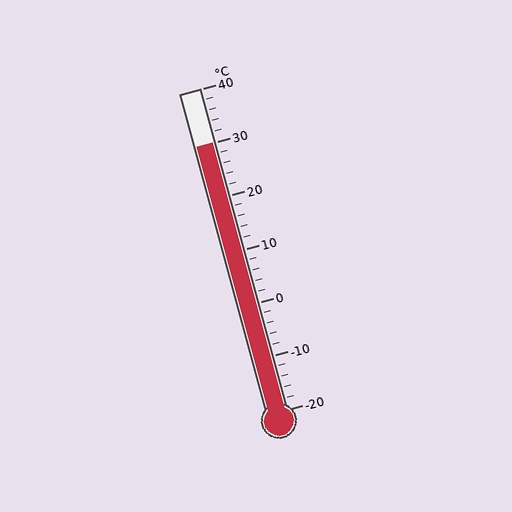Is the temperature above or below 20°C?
The temperature is above 20°C.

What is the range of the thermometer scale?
The thermometer scale ranges from -20°C to 40°C.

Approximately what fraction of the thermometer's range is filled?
The thermometer is filled to approximately 85% of its range.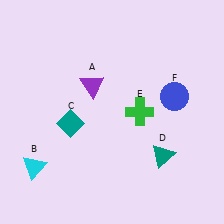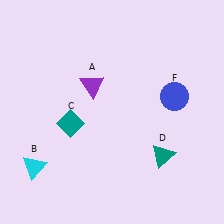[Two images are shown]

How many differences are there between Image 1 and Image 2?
There is 1 difference between the two images.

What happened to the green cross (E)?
The green cross (E) was removed in Image 2. It was in the top-right area of Image 1.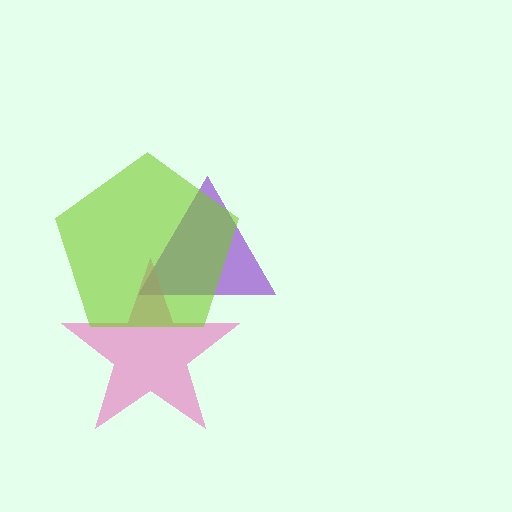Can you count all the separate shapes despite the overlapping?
Yes, there are 3 separate shapes.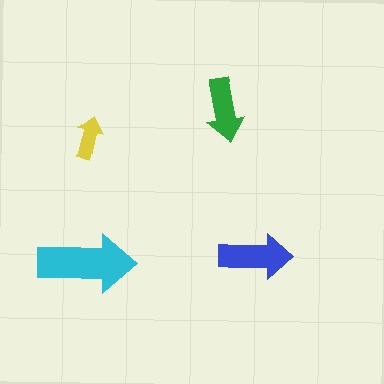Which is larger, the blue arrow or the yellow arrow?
The blue one.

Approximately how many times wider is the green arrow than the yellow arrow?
About 1.5 times wider.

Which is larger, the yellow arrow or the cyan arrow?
The cyan one.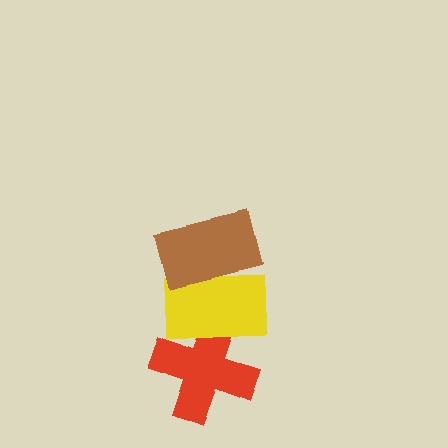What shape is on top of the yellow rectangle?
The brown rectangle is on top of the yellow rectangle.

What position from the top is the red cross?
The red cross is 3rd from the top.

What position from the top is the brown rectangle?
The brown rectangle is 1st from the top.